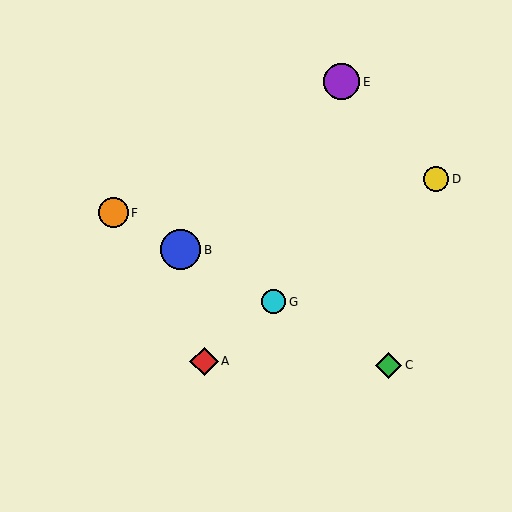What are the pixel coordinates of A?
Object A is at (204, 361).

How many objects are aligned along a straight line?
4 objects (B, C, F, G) are aligned along a straight line.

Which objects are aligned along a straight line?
Objects B, C, F, G are aligned along a straight line.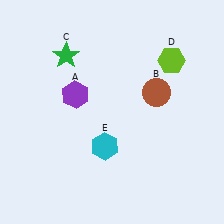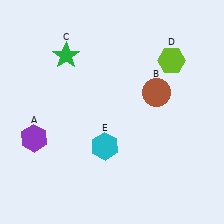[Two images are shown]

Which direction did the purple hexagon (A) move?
The purple hexagon (A) moved down.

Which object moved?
The purple hexagon (A) moved down.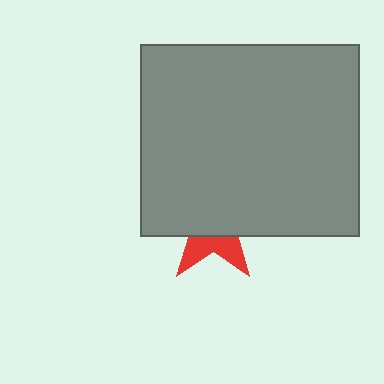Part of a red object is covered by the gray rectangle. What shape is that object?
It is a star.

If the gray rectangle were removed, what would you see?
You would see the complete red star.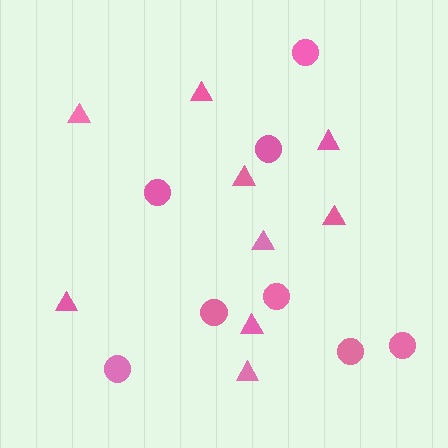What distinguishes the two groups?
There are 2 groups: one group of circles (8) and one group of triangles (9).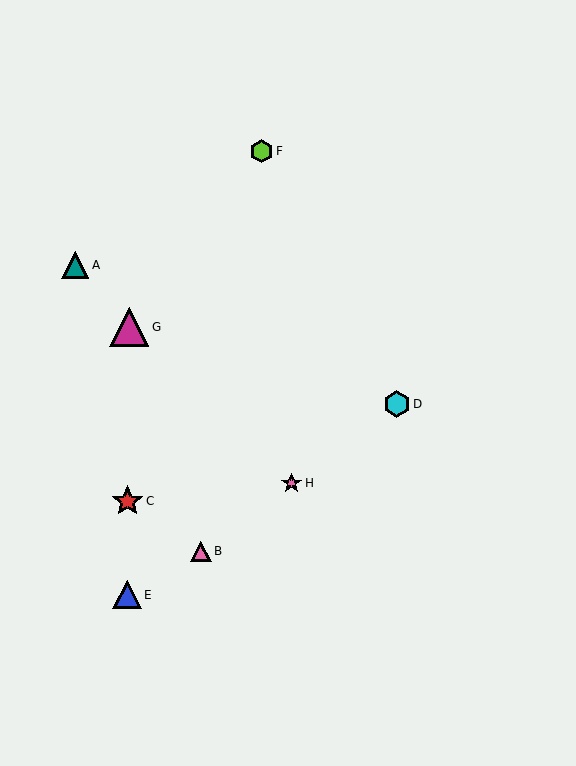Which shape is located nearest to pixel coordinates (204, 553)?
The pink triangle (labeled B) at (201, 551) is nearest to that location.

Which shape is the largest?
The magenta triangle (labeled G) is the largest.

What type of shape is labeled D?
Shape D is a cyan hexagon.